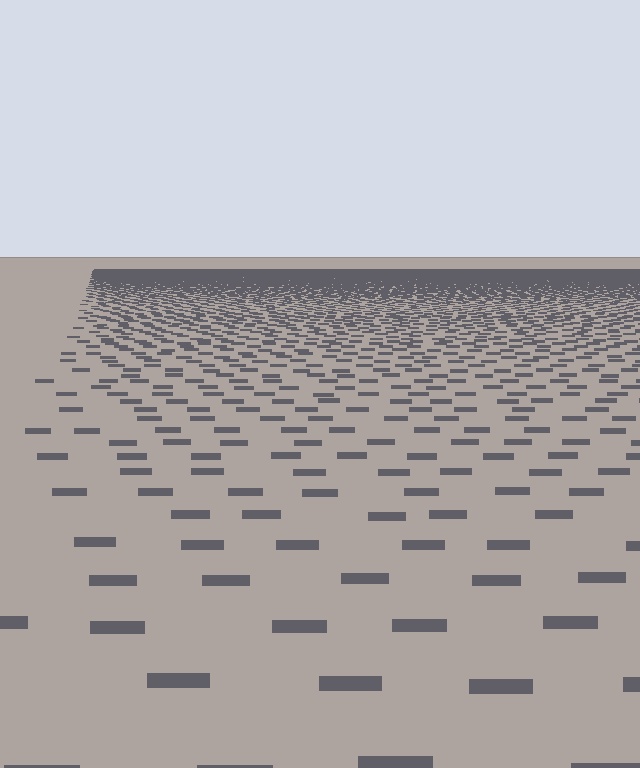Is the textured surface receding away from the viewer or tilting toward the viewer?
The surface is receding away from the viewer. Texture elements get smaller and denser toward the top.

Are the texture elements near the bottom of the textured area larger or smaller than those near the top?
Larger. Near the bottom, elements are closer to the viewer and appear at a bigger on-screen size.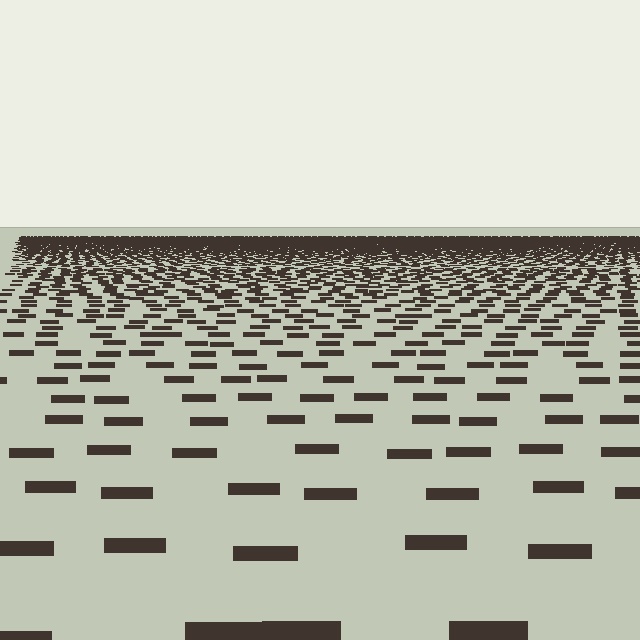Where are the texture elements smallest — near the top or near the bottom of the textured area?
Near the top.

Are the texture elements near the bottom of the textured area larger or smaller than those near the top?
Larger. Near the bottom, elements are closer to the viewer and appear at a bigger on-screen size.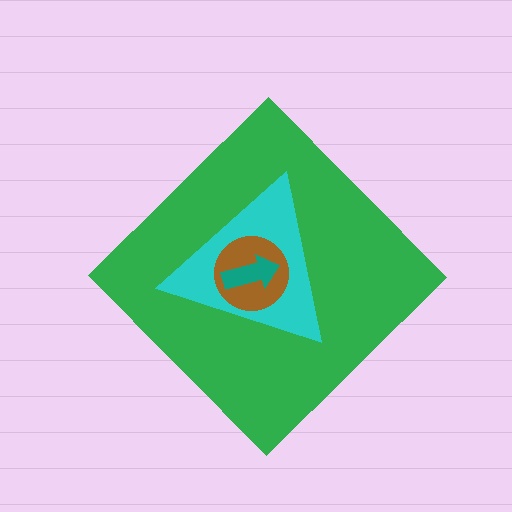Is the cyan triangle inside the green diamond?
Yes.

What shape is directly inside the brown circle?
The teal arrow.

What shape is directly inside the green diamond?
The cyan triangle.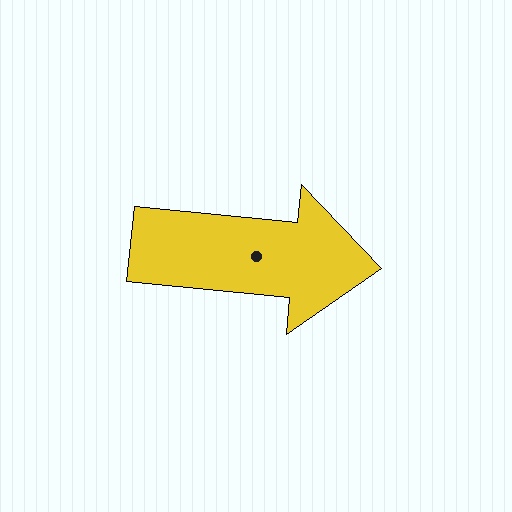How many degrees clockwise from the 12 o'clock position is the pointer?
Approximately 96 degrees.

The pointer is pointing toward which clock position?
Roughly 3 o'clock.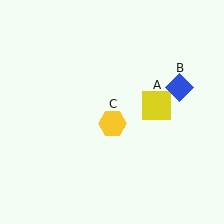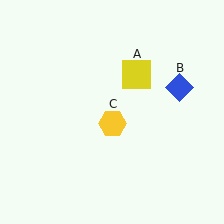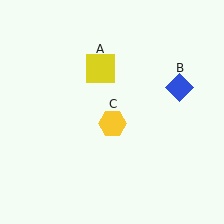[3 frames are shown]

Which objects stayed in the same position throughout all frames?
Blue diamond (object B) and yellow hexagon (object C) remained stationary.